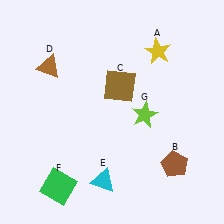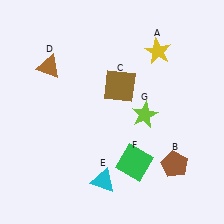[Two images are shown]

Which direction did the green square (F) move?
The green square (F) moved right.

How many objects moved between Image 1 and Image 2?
1 object moved between the two images.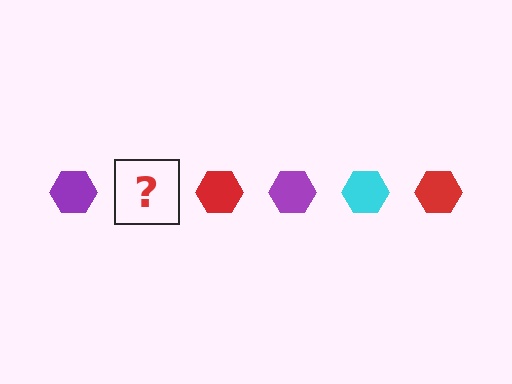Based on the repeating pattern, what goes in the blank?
The blank should be a cyan hexagon.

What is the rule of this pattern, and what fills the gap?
The rule is that the pattern cycles through purple, cyan, red hexagons. The gap should be filled with a cyan hexagon.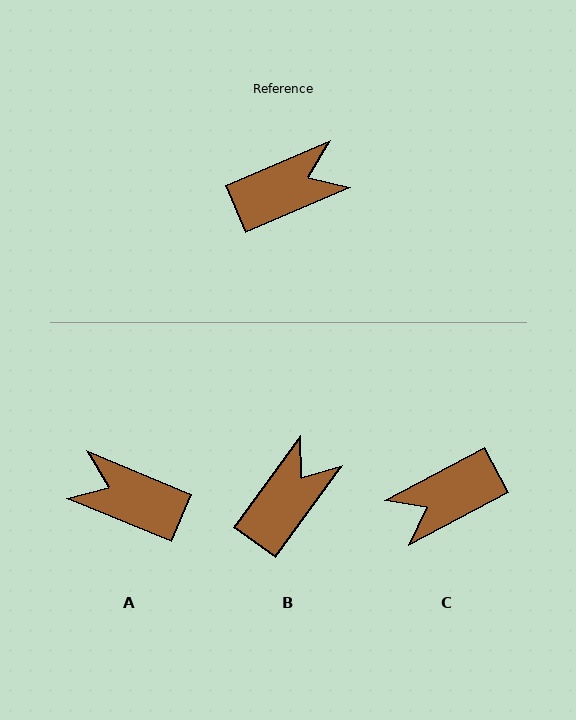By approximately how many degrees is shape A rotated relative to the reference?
Approximately 134 degrees counter-clockwise.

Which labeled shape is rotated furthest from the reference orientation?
C, about 176 degrees away.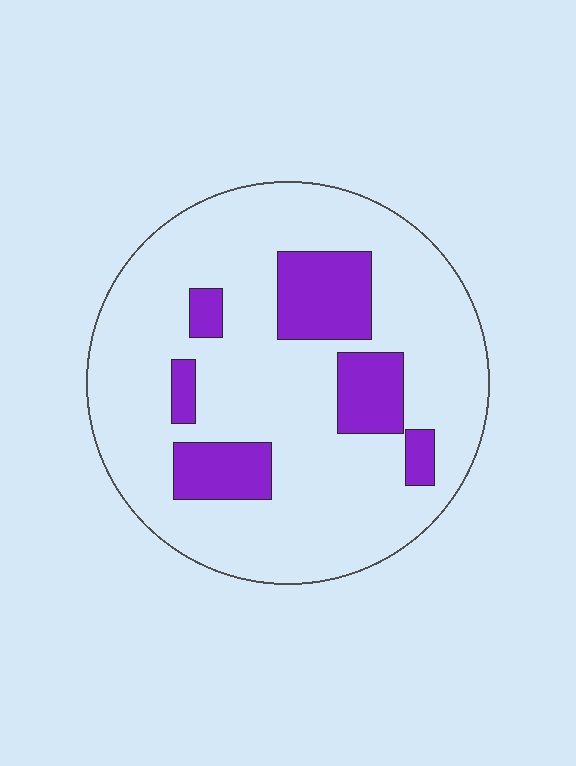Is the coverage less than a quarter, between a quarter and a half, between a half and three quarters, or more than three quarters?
Less than a quarter.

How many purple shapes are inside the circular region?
6.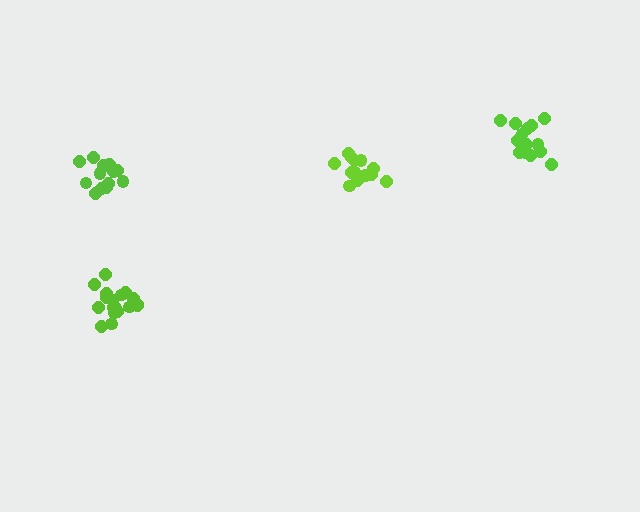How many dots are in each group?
Group 1: 14 dots, Group 2: 15 dots, Group 3: 14 dots, Group 4: 18 dots (61 total).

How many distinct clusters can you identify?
There are 4 distinct clusters.